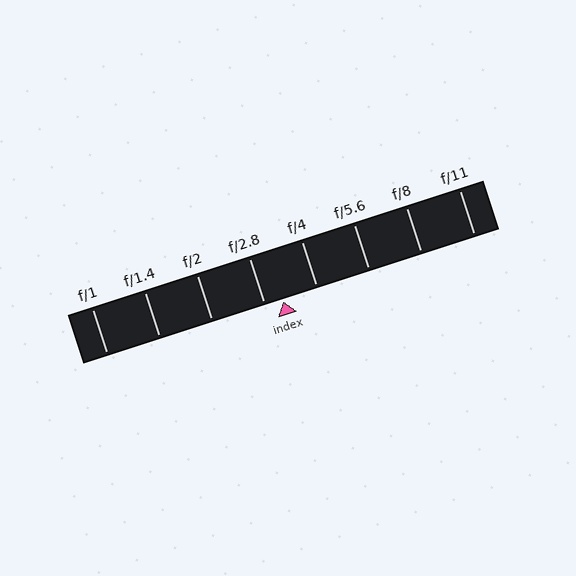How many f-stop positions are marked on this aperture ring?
There are 8 f-stop positions marked.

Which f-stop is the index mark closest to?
The index mark is closest to f/2.8.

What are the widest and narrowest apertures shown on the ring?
The widest aperture shown is f/1 and the narrowest is f/11.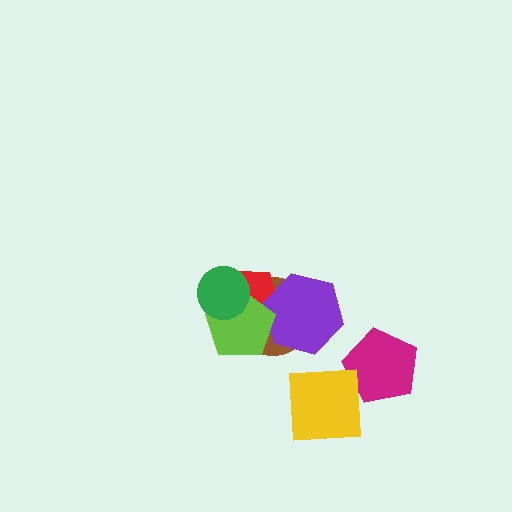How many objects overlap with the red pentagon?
4 objects overlap with the red pentagon.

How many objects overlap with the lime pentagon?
4 objects overlap with the lime pentagon.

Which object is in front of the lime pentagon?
The green circle is in front of the lime pentagon.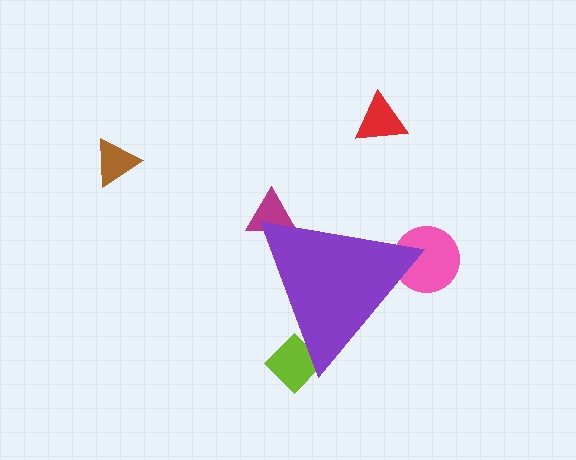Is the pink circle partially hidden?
Yes, the pink circle is partially hidden behind the purple triangle.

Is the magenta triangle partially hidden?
Yes, the magenta triangle is partially hidden behind the purple triangle.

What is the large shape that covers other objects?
A purple triangle.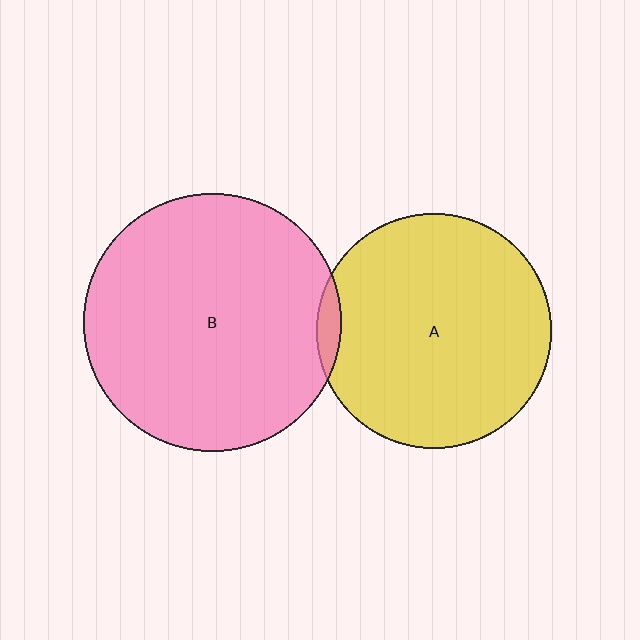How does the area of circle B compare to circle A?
Approximately 1.2 times.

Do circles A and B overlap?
Yes.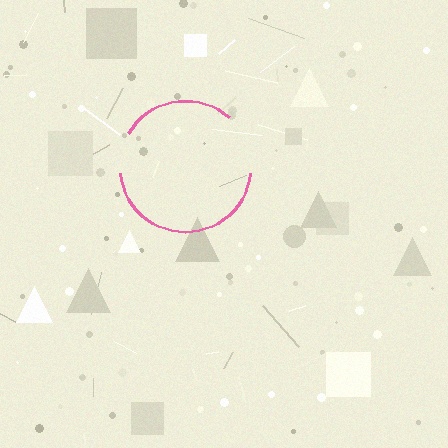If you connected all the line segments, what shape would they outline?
They would outline a circle.